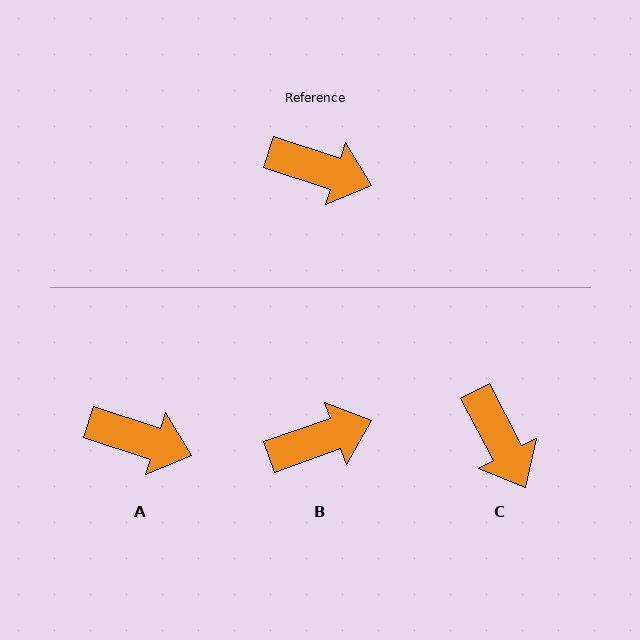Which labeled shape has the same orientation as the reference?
A.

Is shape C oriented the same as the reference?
No, it is off by about 44 degrees.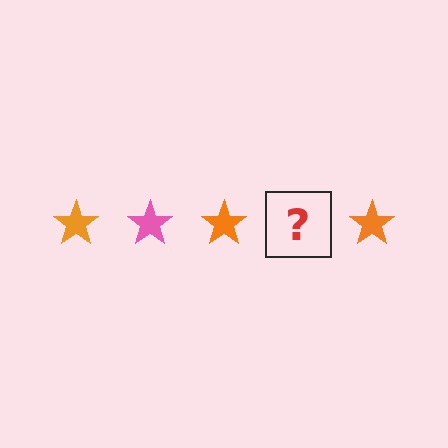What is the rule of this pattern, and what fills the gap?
The rule is that the pattern cycles through orange, pink stars. The gap should be filled with a pink star.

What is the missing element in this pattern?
The missing element is a pink star.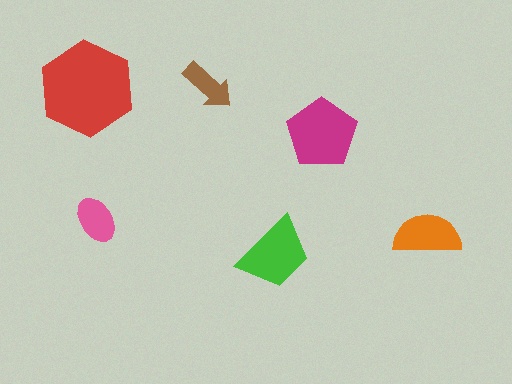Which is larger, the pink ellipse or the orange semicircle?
The orange semicircle.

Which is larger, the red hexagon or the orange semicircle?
The red hexagon.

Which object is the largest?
The red hexagon.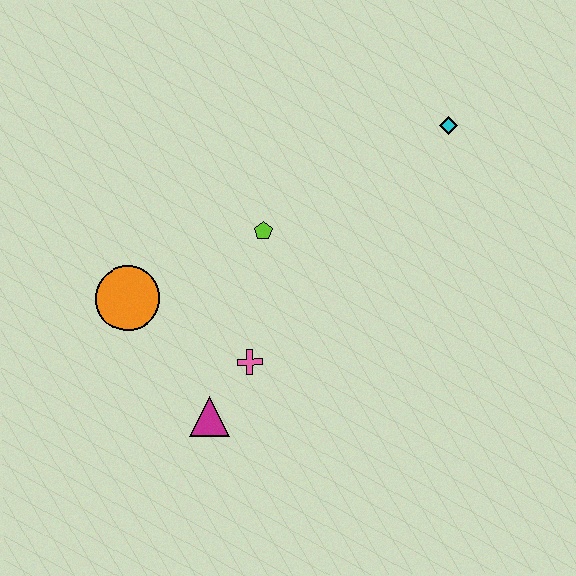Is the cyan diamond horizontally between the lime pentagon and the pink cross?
No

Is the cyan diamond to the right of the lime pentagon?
Yes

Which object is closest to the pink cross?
The magenta triangle is closest to the pink cross.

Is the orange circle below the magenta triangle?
No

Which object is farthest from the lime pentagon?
The cyan diamond is farthest from the lime pentagon.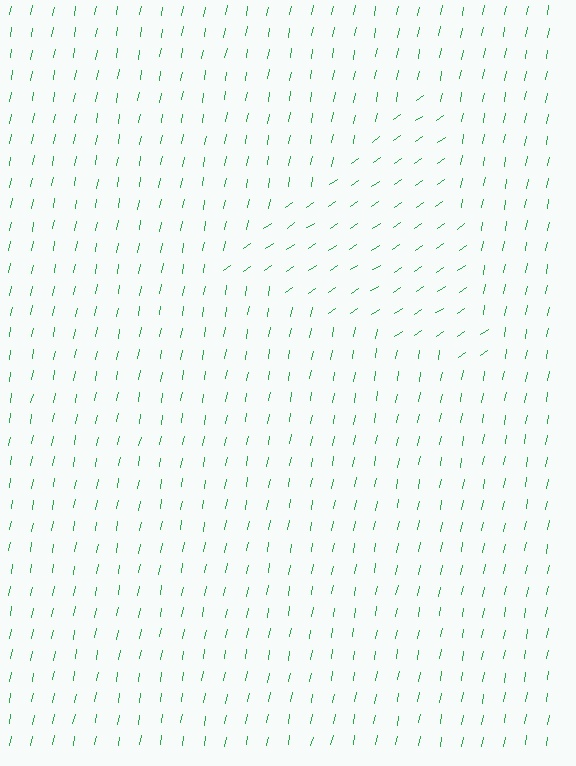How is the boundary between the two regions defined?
The boundary is defined purely by a change in line orientation (approximately 45 degrees difference). All lines are the same color and thickness.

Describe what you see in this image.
The image is filled with small green line segments. A triangle region in the image has lines oriented differently from the surrounding lines, creating a visible texture boundary.